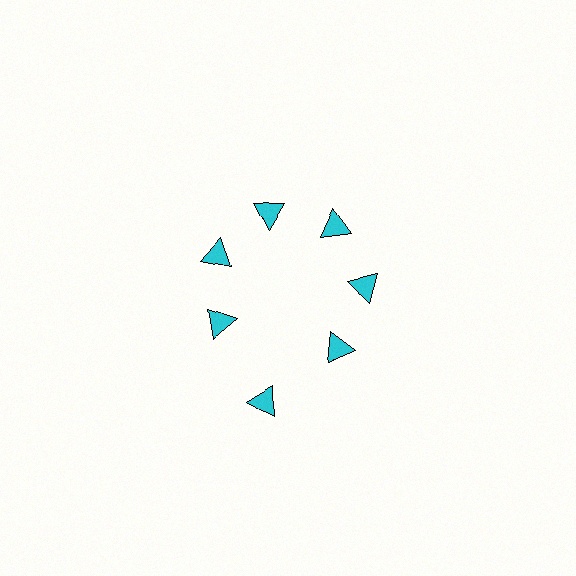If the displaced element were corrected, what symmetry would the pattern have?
It would have 7-fold rotational symmetry — the pattern would map onto itself every 51 degrees.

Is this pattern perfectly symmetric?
No. The 7 cyan triangles are arranged in a ring, but one element near the 6 o'clock position is pushed outward from the center, breaking the 7-fold rotational symmetry.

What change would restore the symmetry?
The symmetry would be restored by moving it inward, back onto the ring so that all 7 triangles sit at equal angles and equal distance from the center.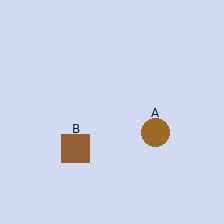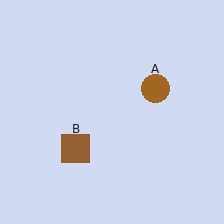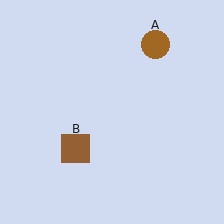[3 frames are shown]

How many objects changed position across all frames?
1 object changed position: brown circle (object A).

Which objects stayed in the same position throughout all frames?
Brown square (object B) remained stationary.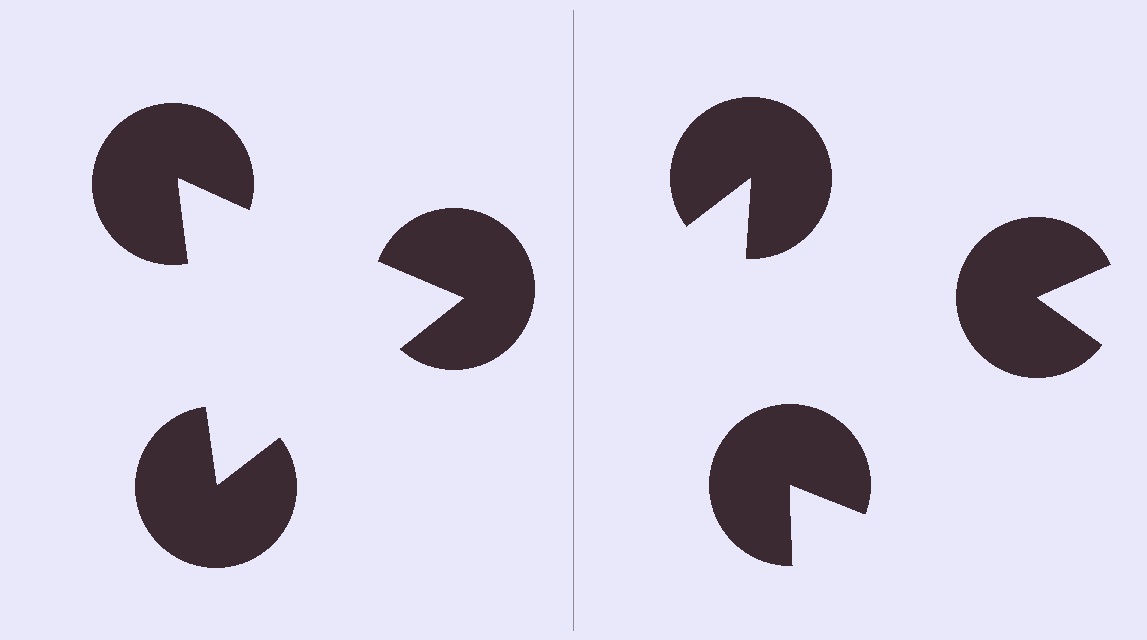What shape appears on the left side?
An illusory triangle.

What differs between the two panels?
The pac-man discs are positioned identically on both sides; only the wedge orientations differ. On the left they align to a triangle; on the right they are misaligned.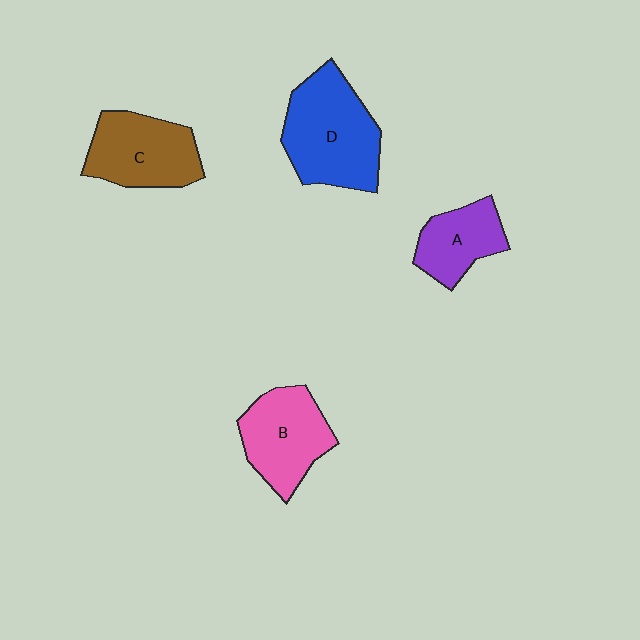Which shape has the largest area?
Shape D (blue).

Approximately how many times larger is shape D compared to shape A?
Approximately 1.8 times.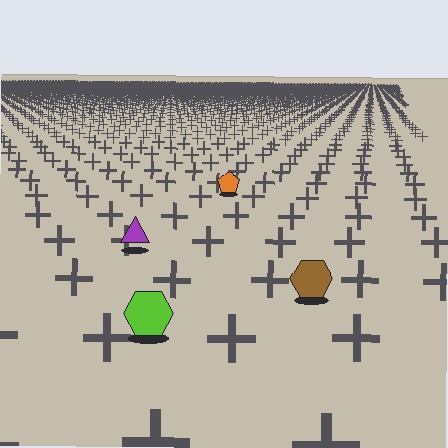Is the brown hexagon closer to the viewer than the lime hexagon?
No. The lime hexagon is closer — you can tell from the texture gradient: the ground texture is coarser near it.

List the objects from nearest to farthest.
From nearest to farthest: the lime hexagon, the brown hexagon, the purple triangle, the orange pentagon.